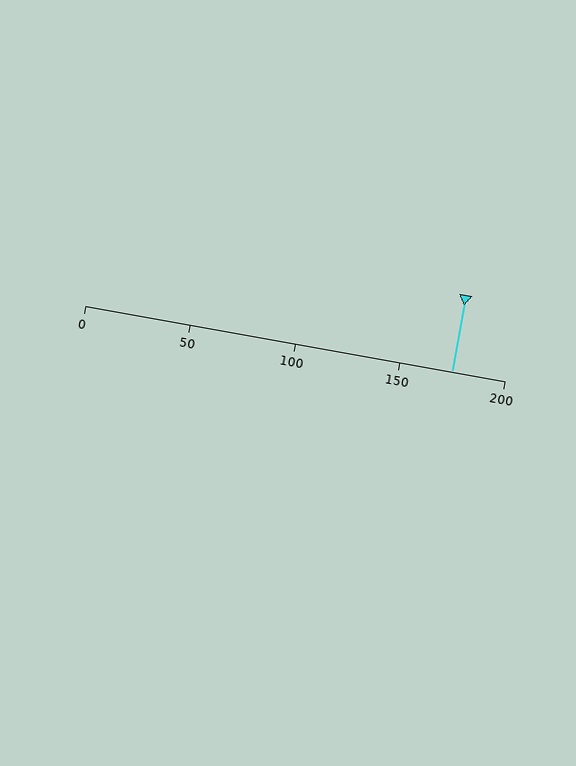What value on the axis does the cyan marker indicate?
The marker indicates approximately 175.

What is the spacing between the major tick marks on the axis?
The major ticks are spaced 50 apart.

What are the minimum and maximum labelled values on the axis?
The axis runs from 0 to 200.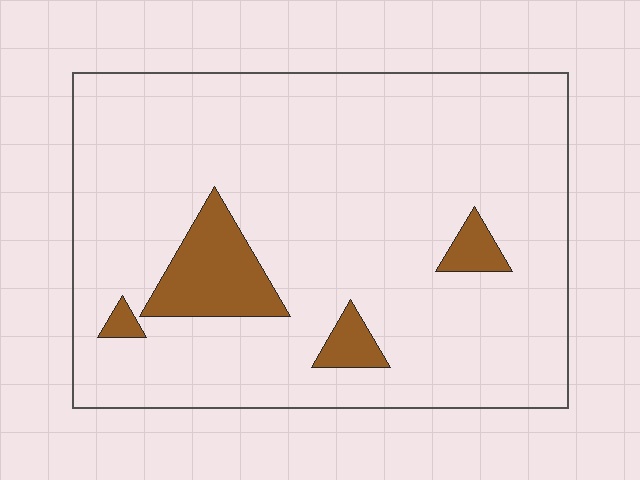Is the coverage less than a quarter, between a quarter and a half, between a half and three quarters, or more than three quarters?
Less than a quarter.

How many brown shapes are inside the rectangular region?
4.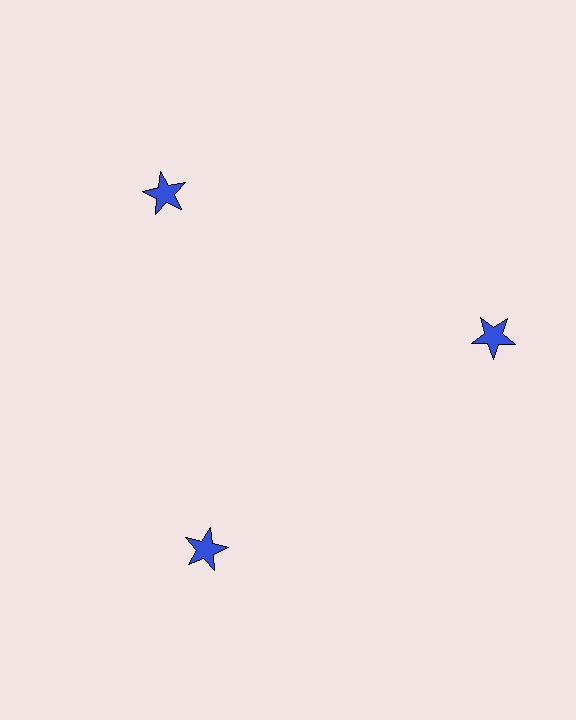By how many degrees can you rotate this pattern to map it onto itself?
The pattern maps onto itself every 120 degrees of rotation.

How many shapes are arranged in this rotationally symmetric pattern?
There are 3 shapes, arranged in 3 groups of 1.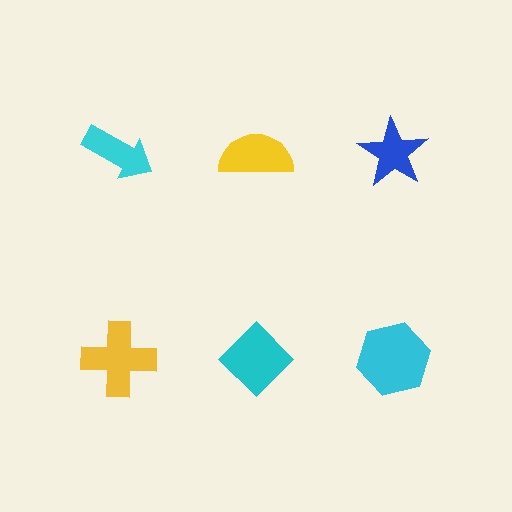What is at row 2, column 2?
A cyan diamond.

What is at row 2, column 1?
A yellow cross.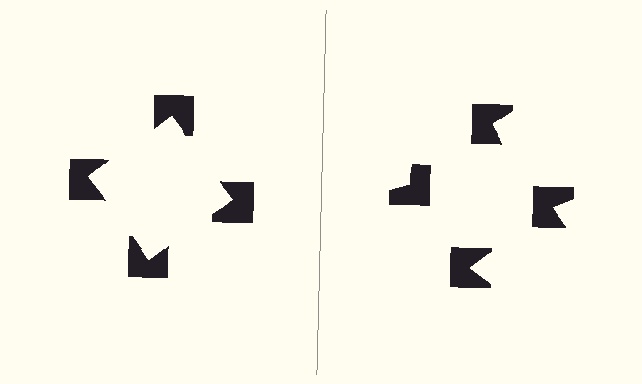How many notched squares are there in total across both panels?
8 — 4 on each side.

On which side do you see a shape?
An illusory square appears on the left side. On the right side the wedge cuts are rotated, so no coherent shape forms.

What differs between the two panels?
The notched squares are positioned identically on both sides; only the wedge orientations differ. On the left they align to a square; on the right they are misaligned.